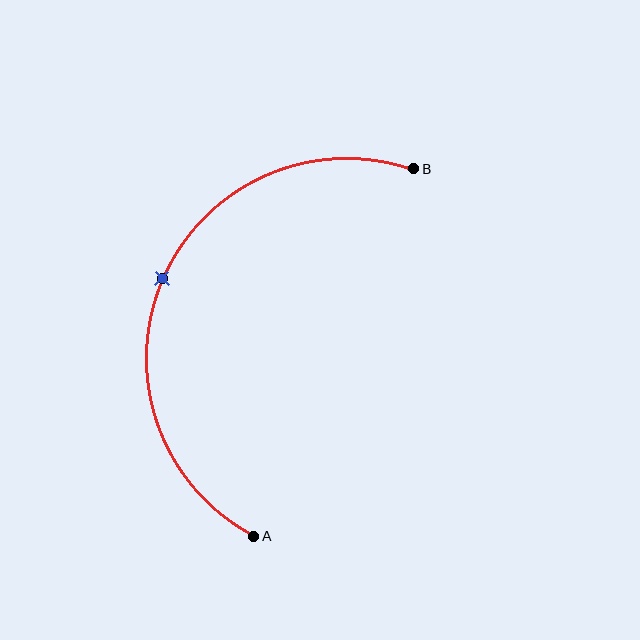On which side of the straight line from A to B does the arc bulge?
The arc bulges to the left of the straight line connecting A and B.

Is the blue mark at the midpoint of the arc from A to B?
Yes. The blue mark lies on the arc at equal arc-length from both A and B — it is the arc midpoint.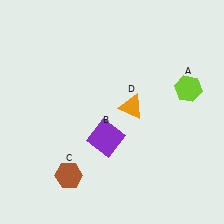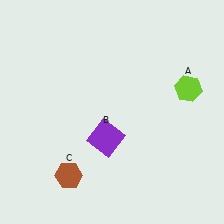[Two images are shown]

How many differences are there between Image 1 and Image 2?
There is 1 difference between the two images.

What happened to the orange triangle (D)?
The orange triangle (D) was removed in Image 2. It was in the top-right area of Image 1.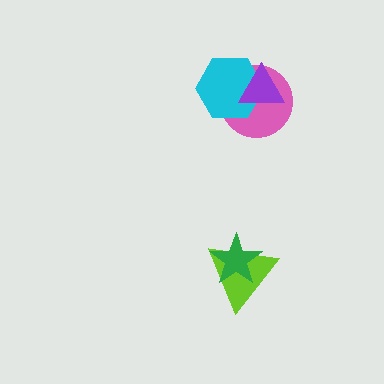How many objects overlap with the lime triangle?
1 object overlaps with the lime triangle.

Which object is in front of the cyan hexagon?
The purple triangle is in front of the cyan hexagon.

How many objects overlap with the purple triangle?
2 objects overlap with the purple triangle.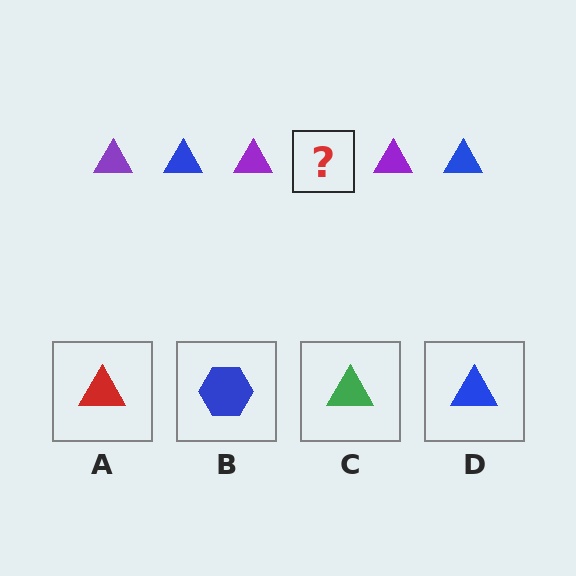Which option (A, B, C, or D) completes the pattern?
D.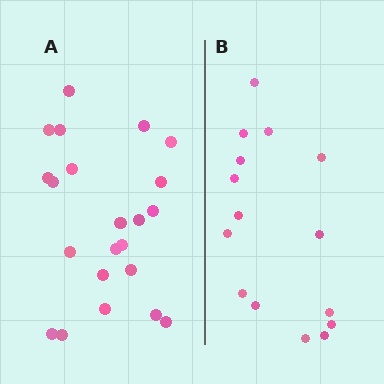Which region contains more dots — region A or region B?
Region A (the left region) has more dots.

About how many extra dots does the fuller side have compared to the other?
Region A has roughly 8 or so more dots than region B.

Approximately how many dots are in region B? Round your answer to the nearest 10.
About 20 dots. (The exact count is 15, which rounds to 20.)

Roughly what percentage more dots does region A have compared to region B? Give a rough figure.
About 45% more.